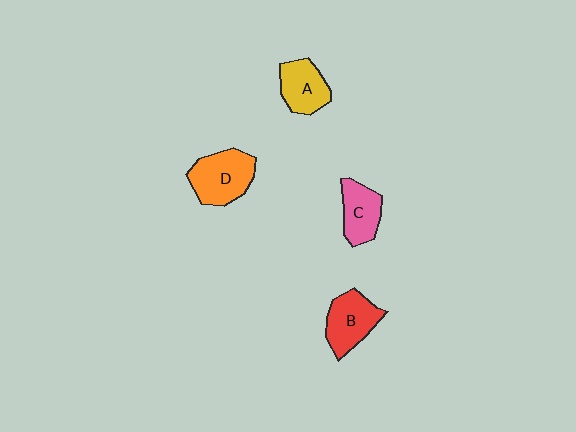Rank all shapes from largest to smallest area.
From largest to smallest: D (orange), B (red), A (yellow), C (pink).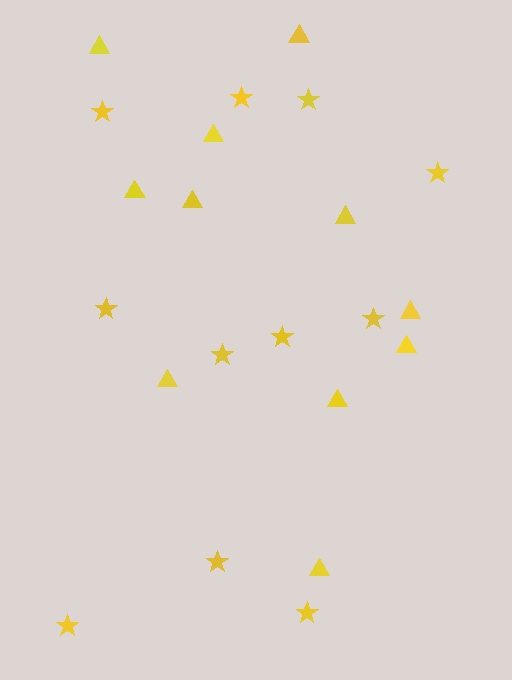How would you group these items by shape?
There are 2 groups: one group of stars (11) and one group of triangles (11).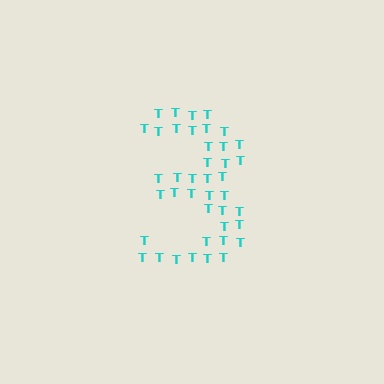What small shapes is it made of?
It is made of small letter T's.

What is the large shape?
The large shape is the digit 3.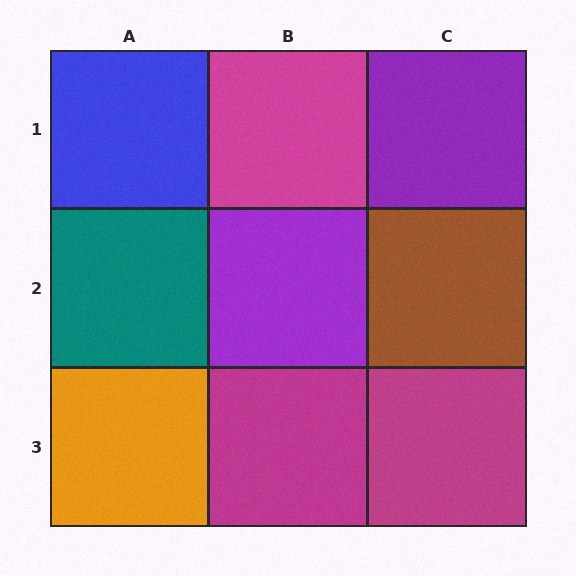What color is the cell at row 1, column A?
Blue.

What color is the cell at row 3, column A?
Orange.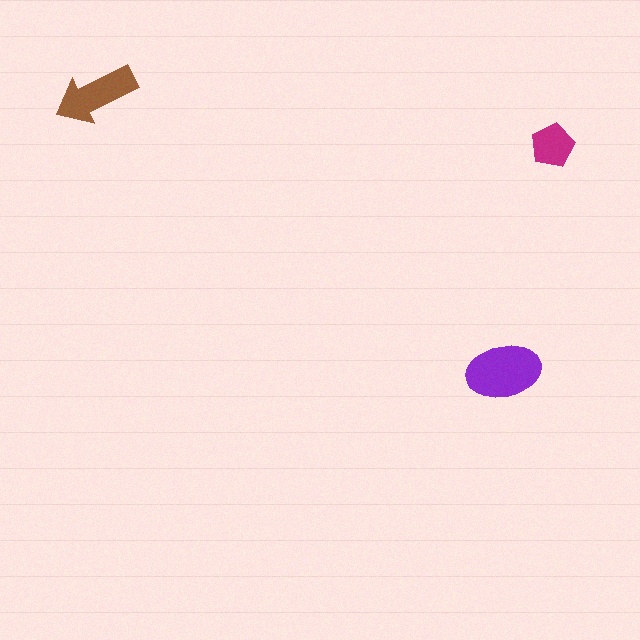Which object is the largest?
The purple ellipse.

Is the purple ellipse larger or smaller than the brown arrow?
Larger.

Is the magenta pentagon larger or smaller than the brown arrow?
Smaller.